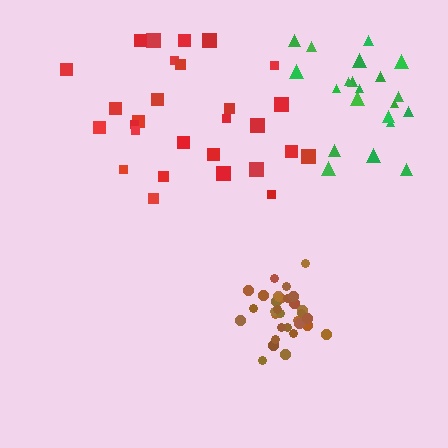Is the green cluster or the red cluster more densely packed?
Green.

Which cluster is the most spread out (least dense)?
Red.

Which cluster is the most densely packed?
Brown.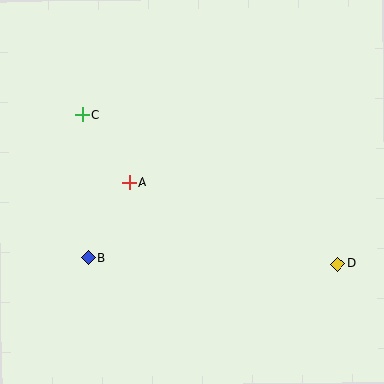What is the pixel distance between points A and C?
The distance between A and C is 82 pixels.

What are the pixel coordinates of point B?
Point B is at (88, 258).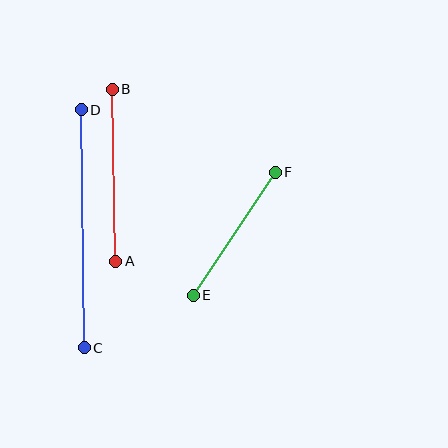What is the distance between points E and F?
The distance is approximately 147 pixels.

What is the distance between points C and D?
The distance is approximately 238 pixels.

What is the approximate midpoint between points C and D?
The midpoint is at approximately (83, 229) pixels.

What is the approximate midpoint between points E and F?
The midpoint is at approximately (234, 234) pixels.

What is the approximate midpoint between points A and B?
The midpoint is at approximately (114, 175) pixels.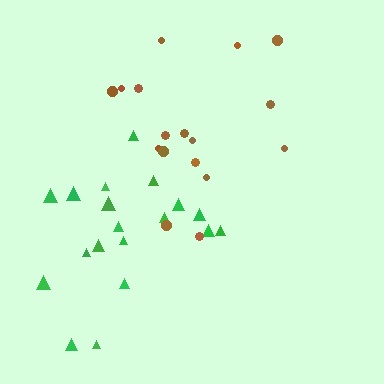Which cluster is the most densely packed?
Green.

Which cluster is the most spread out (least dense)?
Brown.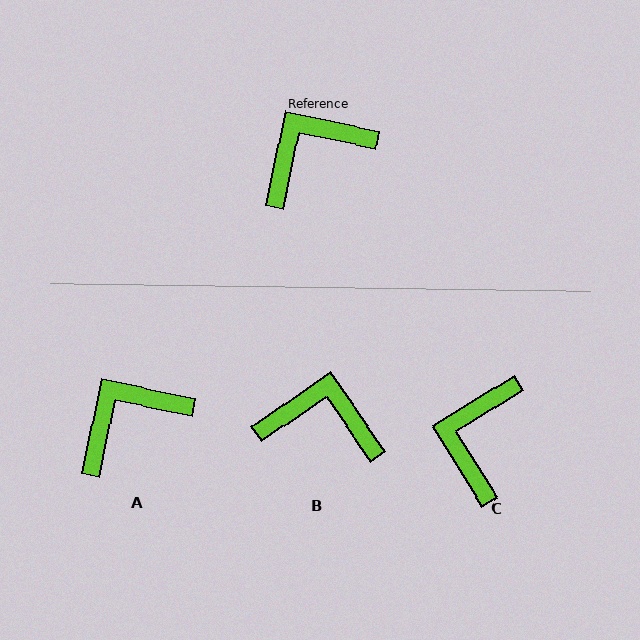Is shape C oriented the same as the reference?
No, it is off by about 44 degrees.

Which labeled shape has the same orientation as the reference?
A.